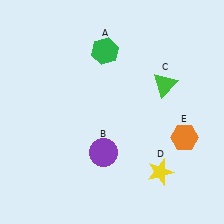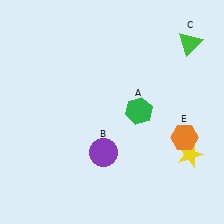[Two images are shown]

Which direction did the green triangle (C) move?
The green triangle (C) moved up.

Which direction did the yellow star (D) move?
The yellow star (D) moved right.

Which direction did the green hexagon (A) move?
The green hexagon (A) moved down.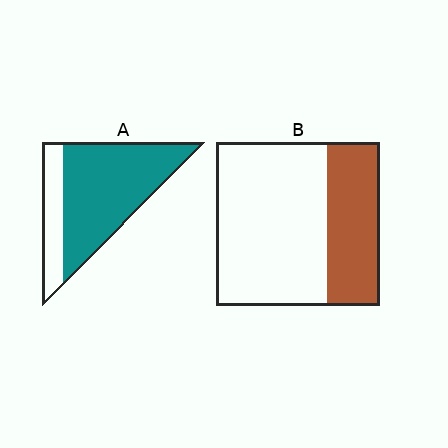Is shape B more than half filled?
No.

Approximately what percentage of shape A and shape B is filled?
A is approximately 75% and B is approximately 30%.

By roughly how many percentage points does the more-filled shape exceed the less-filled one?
By roughly 45 percentage points (A over B).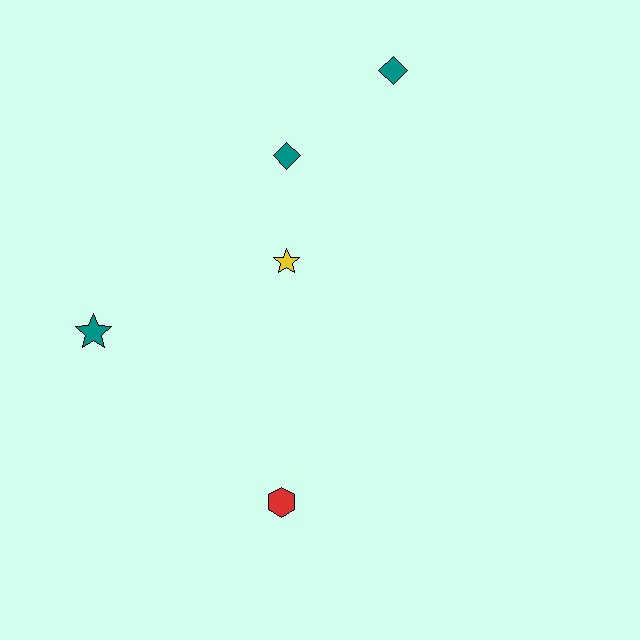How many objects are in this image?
There are 5 objects.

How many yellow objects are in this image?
There is 1 yellow object.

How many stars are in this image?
There are 2 stars.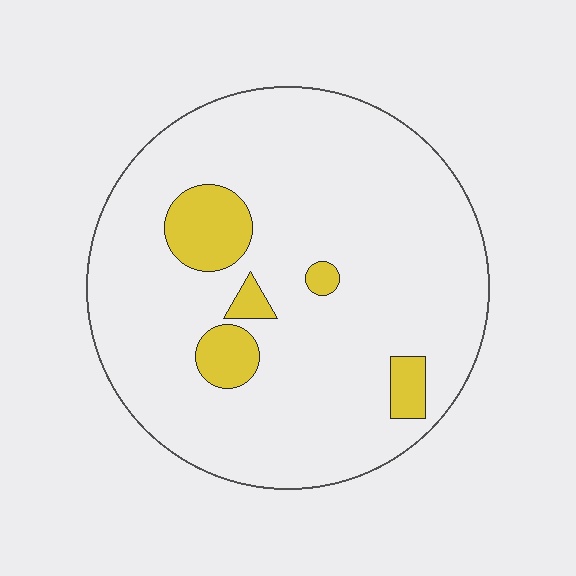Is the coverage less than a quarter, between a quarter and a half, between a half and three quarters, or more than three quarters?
Less than a quarter.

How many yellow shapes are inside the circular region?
5.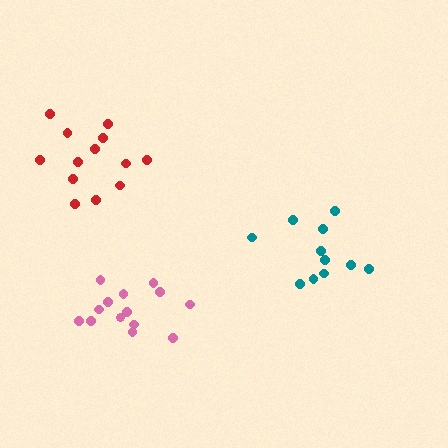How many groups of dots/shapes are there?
There are 3 groups.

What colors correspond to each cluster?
The clusters are colored: teal, pink, red.